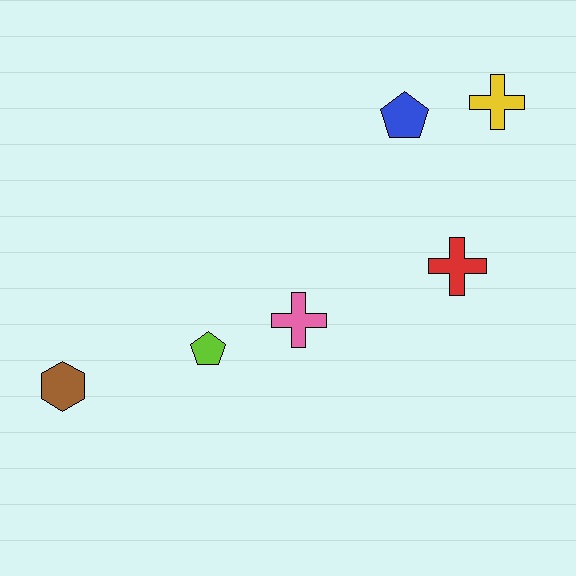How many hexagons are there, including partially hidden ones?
There is 1 hexagon.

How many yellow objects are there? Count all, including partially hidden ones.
There is 1 yellow object.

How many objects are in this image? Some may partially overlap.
There are 6 objects.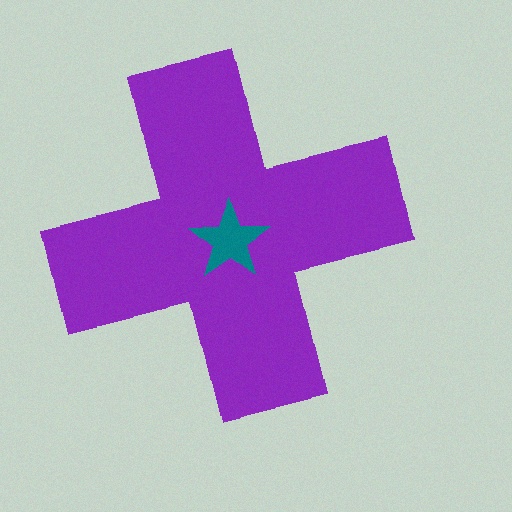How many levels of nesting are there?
2.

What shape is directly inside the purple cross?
The teal star.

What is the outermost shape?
The purple cross.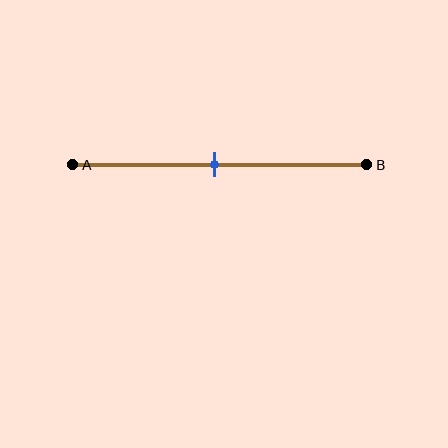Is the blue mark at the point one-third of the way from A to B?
No, the mark is at about 50% from A, not at the 33% one-third point.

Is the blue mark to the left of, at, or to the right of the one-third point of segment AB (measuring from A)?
The blue mark is to the right of the one-third point of segment AB.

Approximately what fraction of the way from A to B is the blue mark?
The blue mark is approximately 50% of the way from A to B.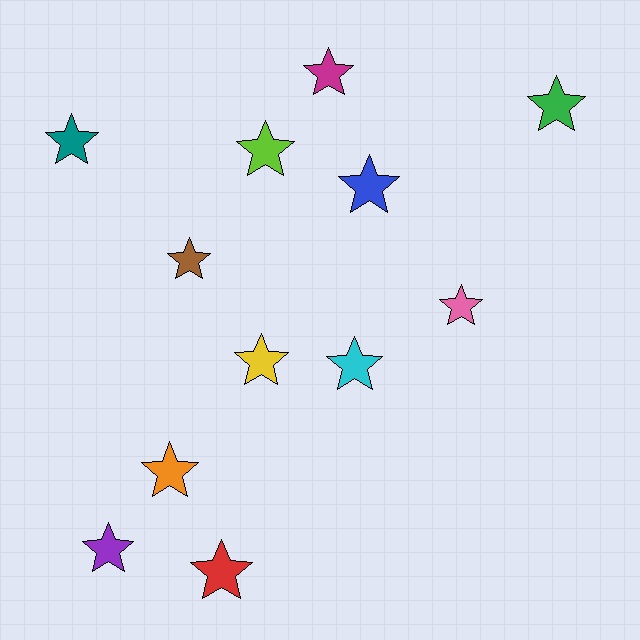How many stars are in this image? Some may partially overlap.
There are 12 stars.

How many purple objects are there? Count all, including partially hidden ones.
There is 1 purple object.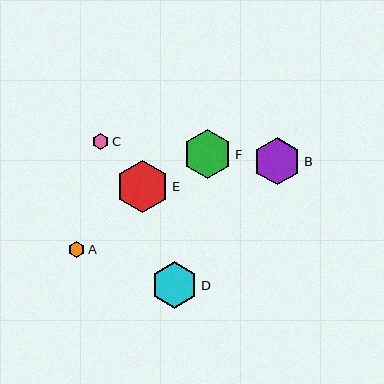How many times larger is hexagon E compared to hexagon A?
Hexagon E is approximately 3.2 times the size of hexagon A.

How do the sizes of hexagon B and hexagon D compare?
Hexagon B and hexagon D are approximately the same size.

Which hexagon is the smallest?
Hexagon C is the smallest with a size of approximately 16 pixels.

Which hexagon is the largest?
Hexagon E is the largest with a size of approximately 53 pixels.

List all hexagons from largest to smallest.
From largest to smallest: E, F, B, D, A, C.